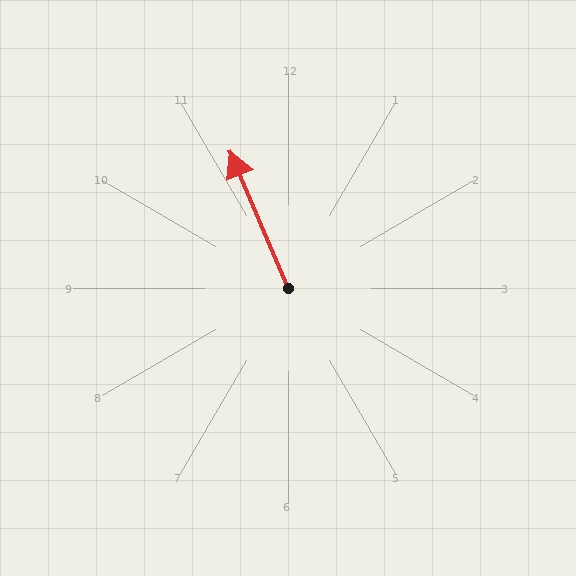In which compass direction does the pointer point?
Northwest.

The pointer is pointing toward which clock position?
Roughly 11 o'clock.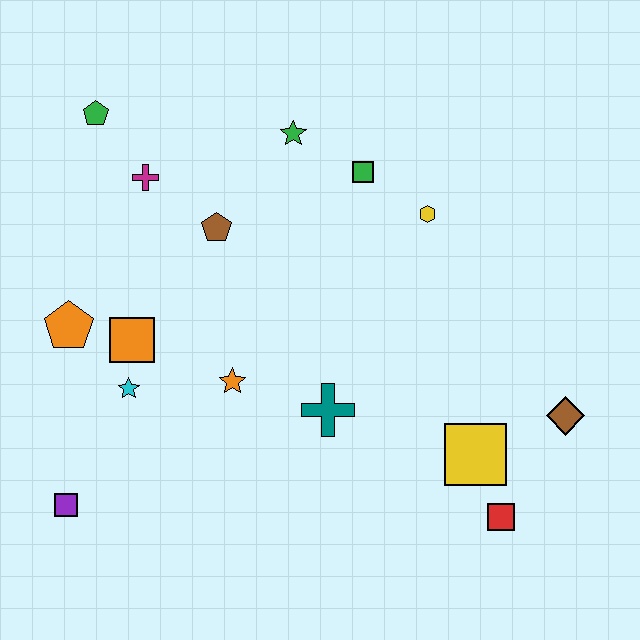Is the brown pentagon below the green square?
Yes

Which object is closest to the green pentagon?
The magenta cross is closest to the green pentagon.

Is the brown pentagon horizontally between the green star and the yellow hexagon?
No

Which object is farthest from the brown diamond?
The green pentagon is farthest from the brown diamond.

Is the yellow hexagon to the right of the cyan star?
Yes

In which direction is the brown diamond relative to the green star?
The brown diamond is below the green star.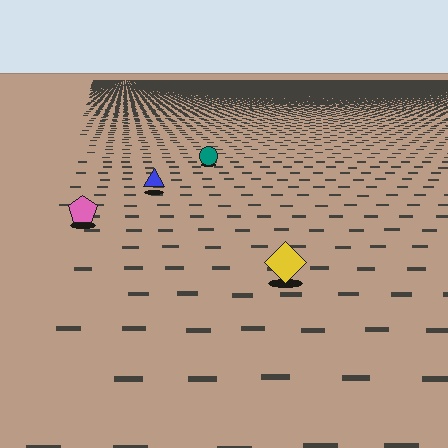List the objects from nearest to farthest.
From nearest to farthest: the yellow diamond, the pink pentagon, the blue triangle, the teal circle.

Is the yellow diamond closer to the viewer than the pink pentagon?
Yes. The yellow diamond is closer — you can tell from the texture gradient: the ground texture is coarser near it.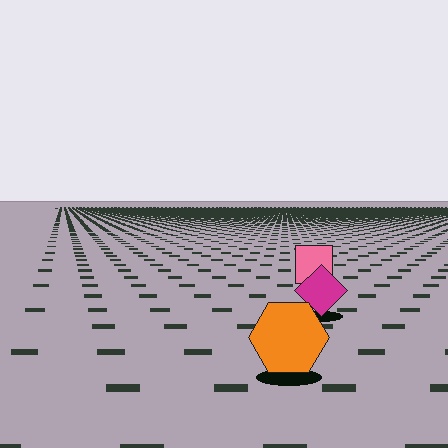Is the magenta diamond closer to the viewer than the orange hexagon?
No. The orange hexagon is closer — you can tell from the texture gradient: the ground texture is coarser near it.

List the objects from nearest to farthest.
From nearest to farthest: the orange hexagon, the magenta diamond, the pink square.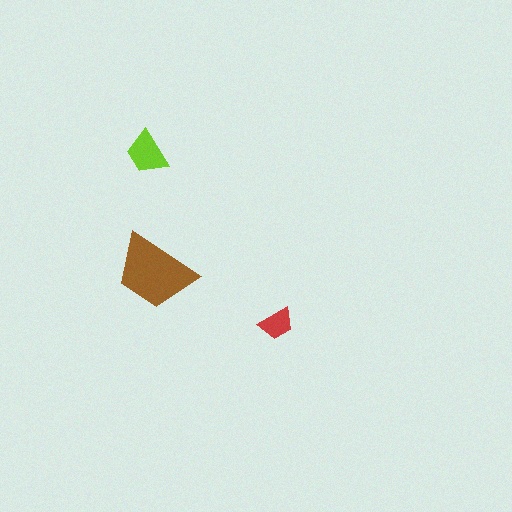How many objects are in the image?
There are 3 objects in the image.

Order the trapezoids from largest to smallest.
the brown one, the lime one, the red one.